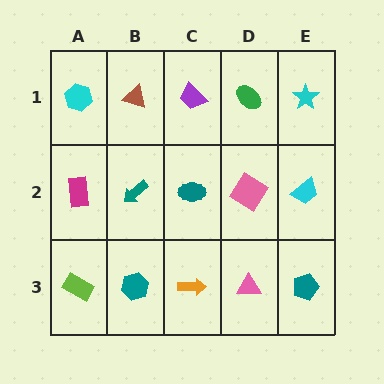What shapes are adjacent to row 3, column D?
A pink diamond (row 2, column D), an orange arrow (row 3, column C), a teal pentagon (row 3, column E).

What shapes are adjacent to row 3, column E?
A cyan trapezoid (row 2, column E), a pink triangle (row 3, column D).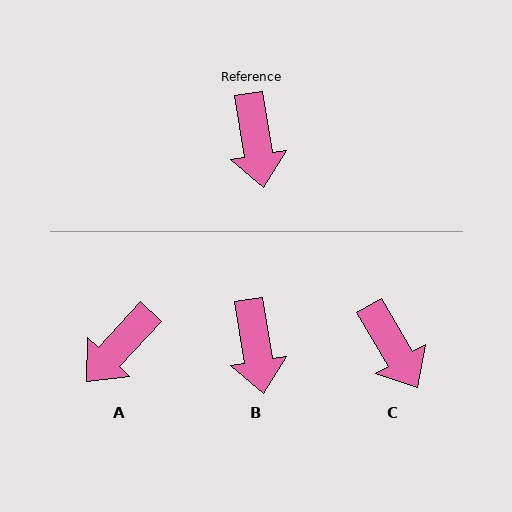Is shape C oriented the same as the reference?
No, it is off by about 21 degrees.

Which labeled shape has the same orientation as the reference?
B.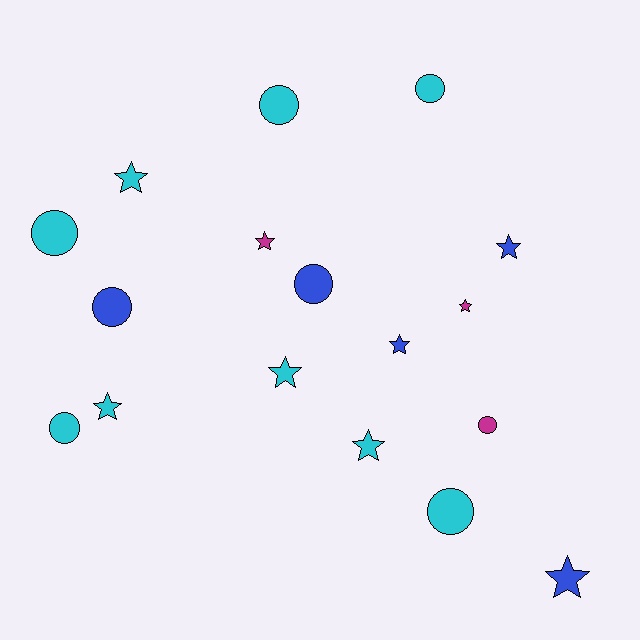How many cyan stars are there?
There are 4 cyan stars.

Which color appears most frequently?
Cyan, with 9 objects.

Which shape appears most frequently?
Star, with 9 objects.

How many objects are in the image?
There are 17 objects.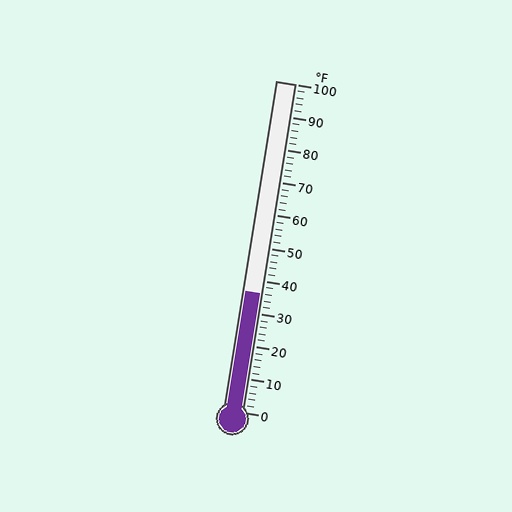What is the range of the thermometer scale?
The thermometer scale ranges from 0°F to 100°F.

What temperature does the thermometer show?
The thermometer shows approximately 36°F.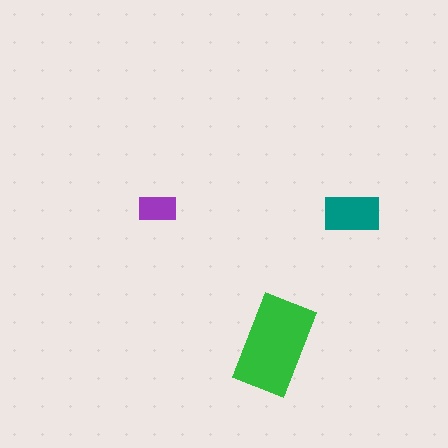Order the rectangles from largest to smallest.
the green one, the teal one, the purple one.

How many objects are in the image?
There are 3 objects in the image.